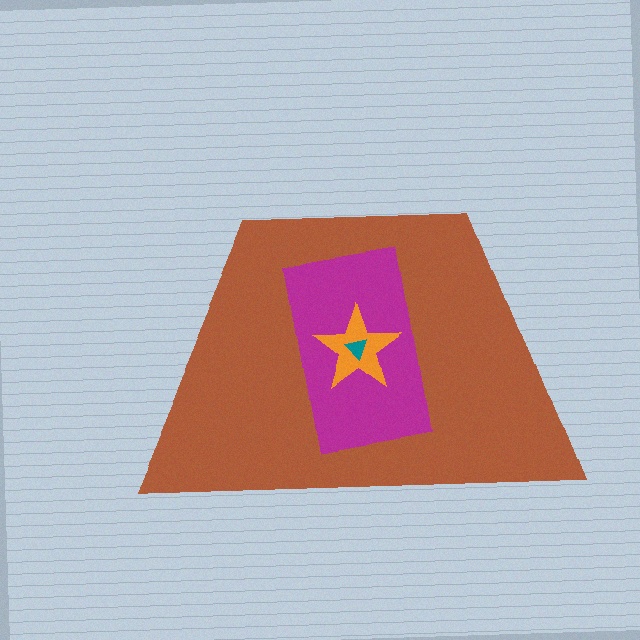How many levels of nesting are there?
4.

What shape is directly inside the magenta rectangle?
The orange star.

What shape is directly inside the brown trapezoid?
The magenta rectangle.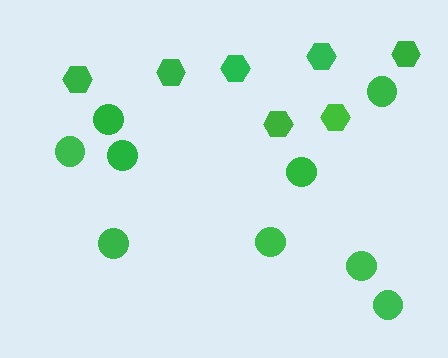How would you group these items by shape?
There are 2 groups: one group of circles (9) and one group of hexagons (7).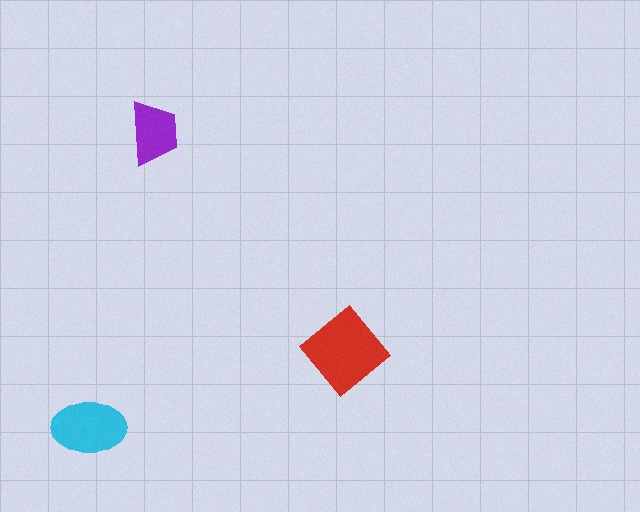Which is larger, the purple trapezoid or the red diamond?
The red diamond.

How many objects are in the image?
There are 3 objects in the image.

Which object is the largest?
The red diamond.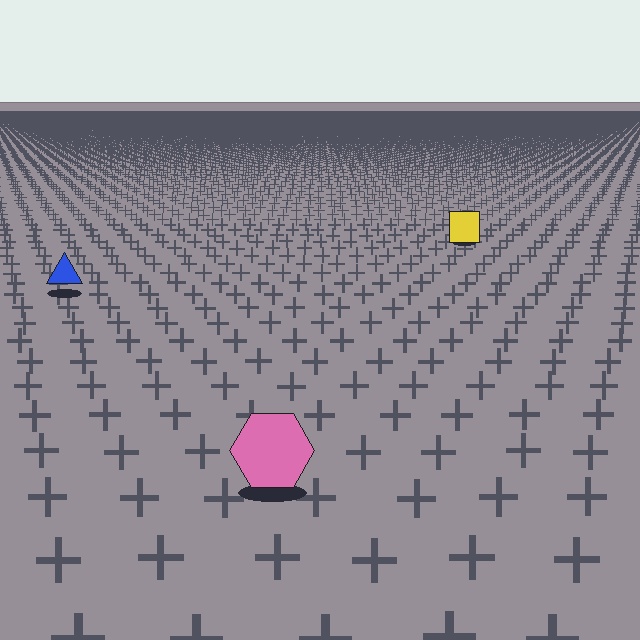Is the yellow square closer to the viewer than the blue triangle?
No. The blue triangle is closer — you can tell from the texture gradient: the ground texture is coarser near it.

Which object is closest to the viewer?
The pink hexagon is closest. The texture marks near it are larger and more spread out.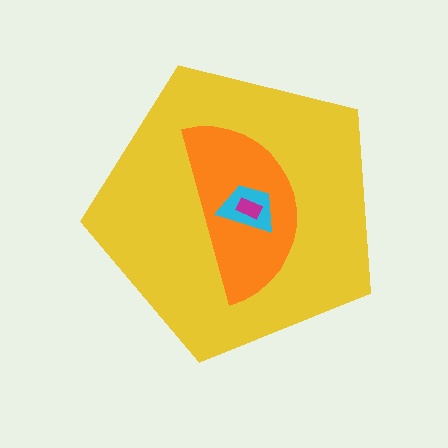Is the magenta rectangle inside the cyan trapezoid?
Yes.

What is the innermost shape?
The magenta rectangle.